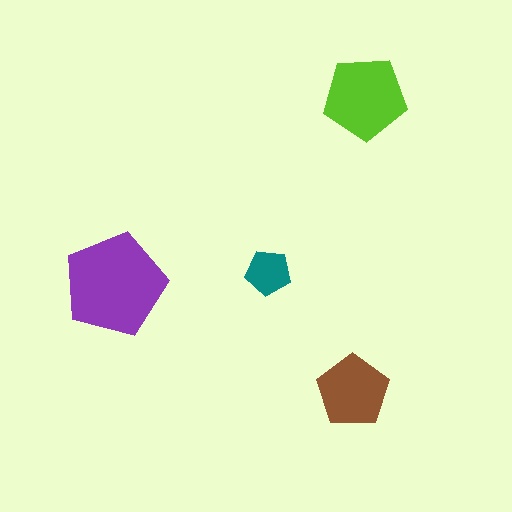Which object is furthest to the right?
The lime pentagon is rightmost.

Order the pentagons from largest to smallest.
the purple one, the lime one, the brown one, the teal one.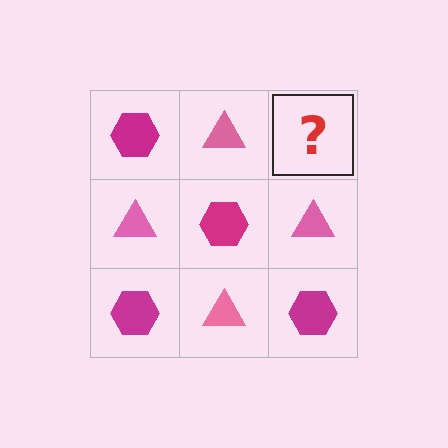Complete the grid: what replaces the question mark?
The question mark should be replaced with a magenta hexagon.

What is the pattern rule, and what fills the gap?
The rule is that it alternates magenta hexagon and pink triangle in a checkerboard pattern. The gap should be filled with a magenta hexagon.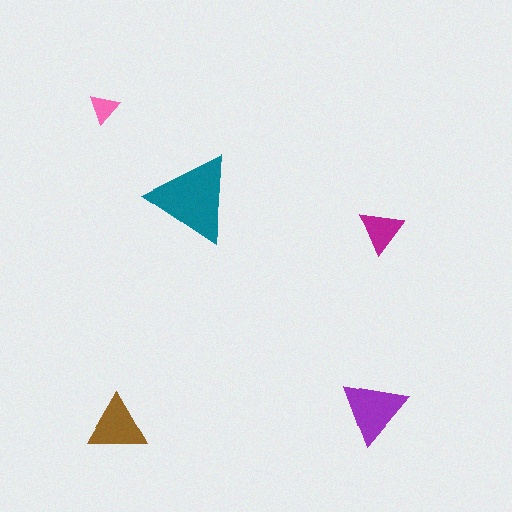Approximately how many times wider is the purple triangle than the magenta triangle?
About 1.5 times wider.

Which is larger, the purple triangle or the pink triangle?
The purple one.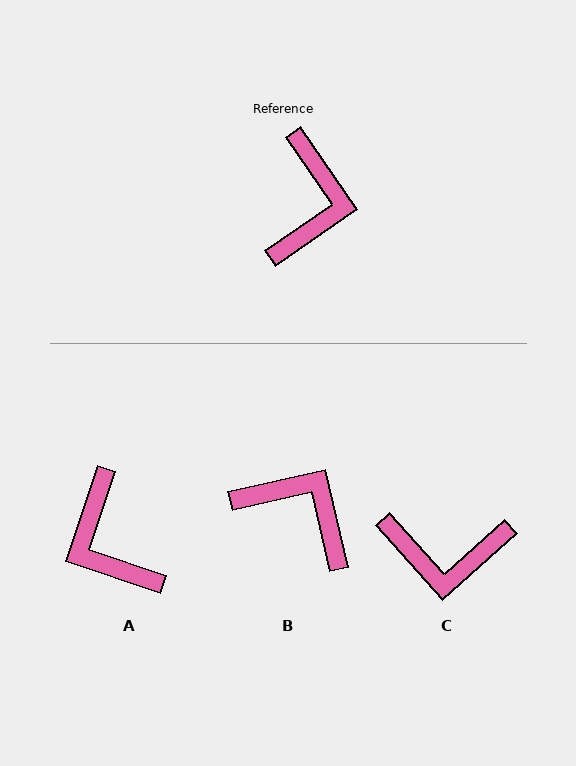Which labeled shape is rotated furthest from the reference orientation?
A, about 143 degrees away.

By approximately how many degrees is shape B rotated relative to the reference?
Approximately 68 degrees counter-clockwise.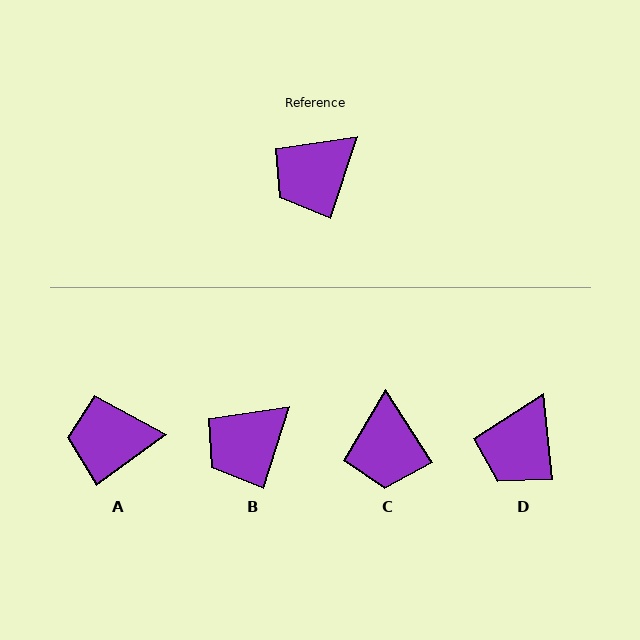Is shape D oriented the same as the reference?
No, it is off by about 24 degrees.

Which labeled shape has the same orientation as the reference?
B.